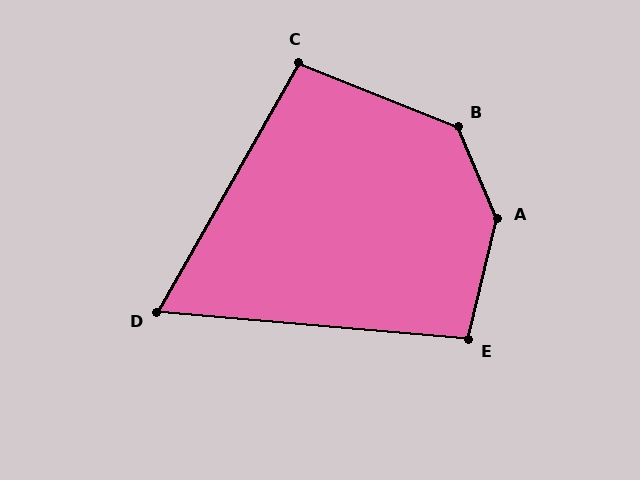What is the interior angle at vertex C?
Approximately 98 degrees (obtuse).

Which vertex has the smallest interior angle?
D, at approximately 65 degrees.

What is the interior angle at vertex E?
Approximately 98 degrees (obtuse).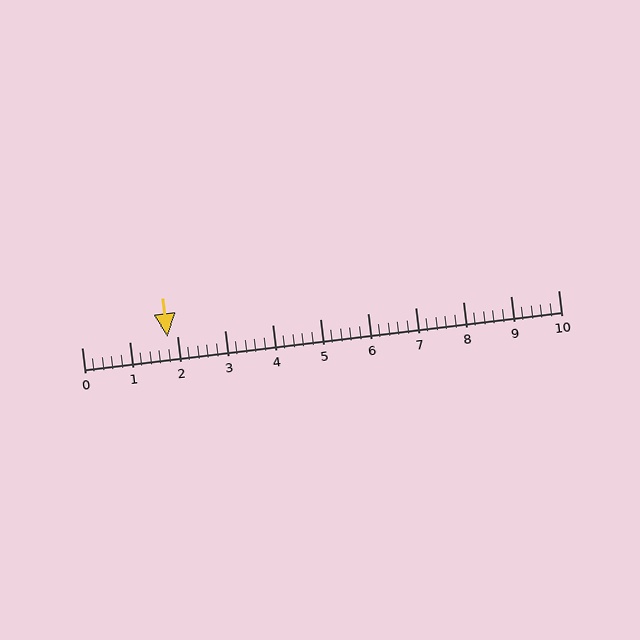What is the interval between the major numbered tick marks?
The major tick marks are spaced 1 units apart.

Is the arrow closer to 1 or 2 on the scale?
The arrow is closer to 2.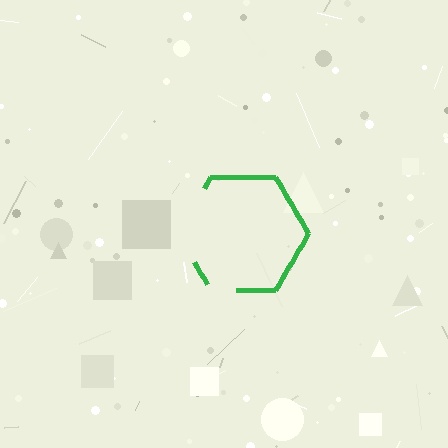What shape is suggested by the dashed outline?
The dashed outline suggests a hexagon.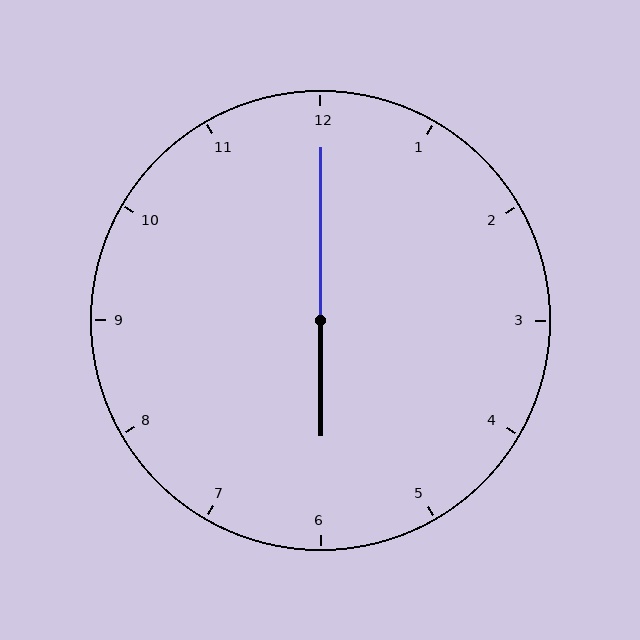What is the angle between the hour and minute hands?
Approximately 180 degrees.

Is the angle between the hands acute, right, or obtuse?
It is obtuse.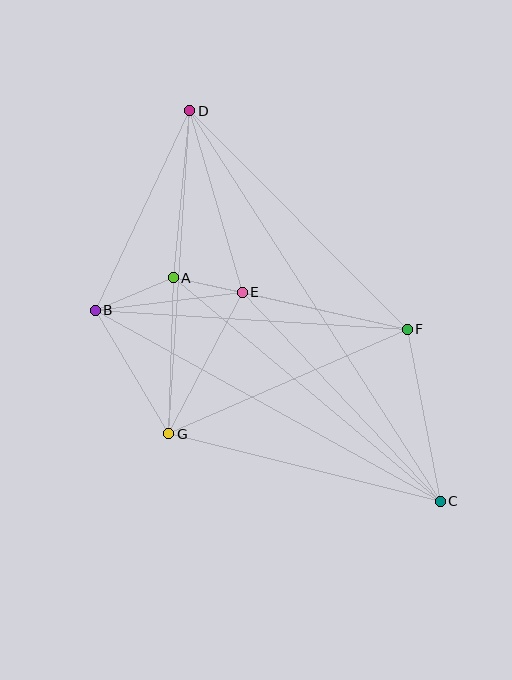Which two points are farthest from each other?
Points C and D are farthest from each other.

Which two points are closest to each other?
Points A and E are closest to each other.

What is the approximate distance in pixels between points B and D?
The distance between B and D is approximately 221 pixels.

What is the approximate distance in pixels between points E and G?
The distance between E and G is approximately 159 pixels.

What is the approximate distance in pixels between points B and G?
The distance between B and G is approximately 144 pixels.